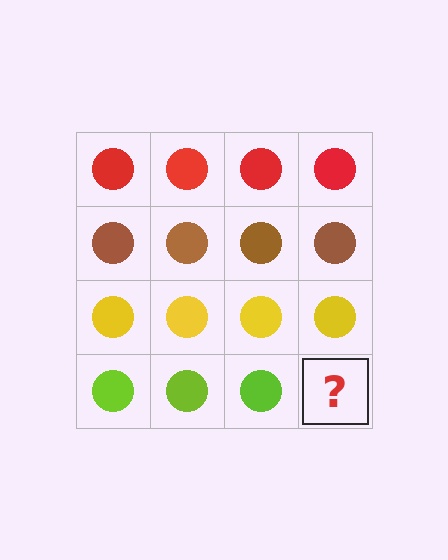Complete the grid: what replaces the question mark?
The question mark should be replaced with a lime circle.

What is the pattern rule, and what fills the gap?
The rule is that each row has a consistent color. The gap should be filled with a lime circle.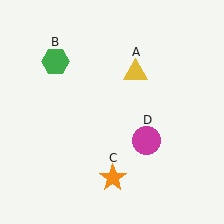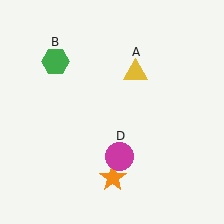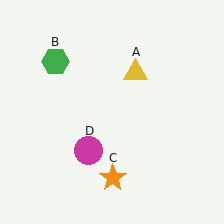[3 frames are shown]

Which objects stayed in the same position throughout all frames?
Yellow triangle (object A) and green hexagon (object B) and orange star (object C) remained stationary.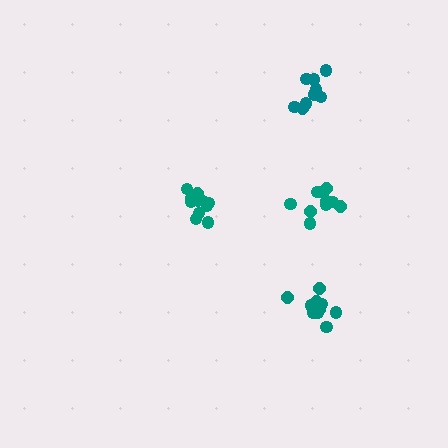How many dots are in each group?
Group 1: 11 dots, Group 2: 10 dots, Group 3: 9 dots, Group 4: 10 dots (40 total).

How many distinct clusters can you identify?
There are 4 distinct clusters.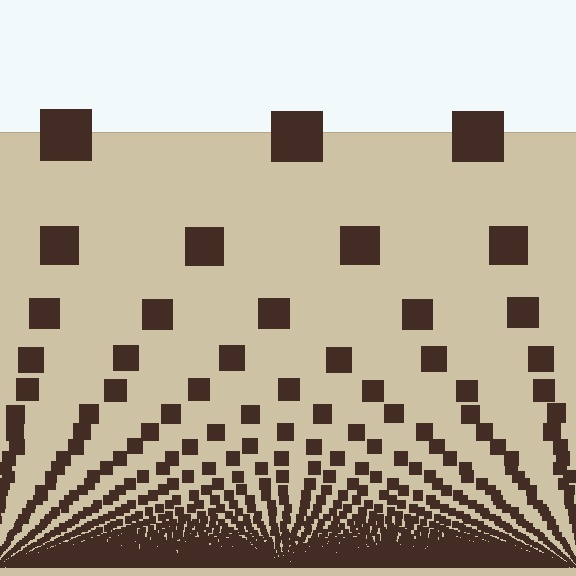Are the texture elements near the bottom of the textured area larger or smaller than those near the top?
Smaller. The gradient is inverted — elements near the bottom are smaller and denser.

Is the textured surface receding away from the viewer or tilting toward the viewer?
The surface appears to tilt toward the viewer. Texture elements get larger and sparser toward the top.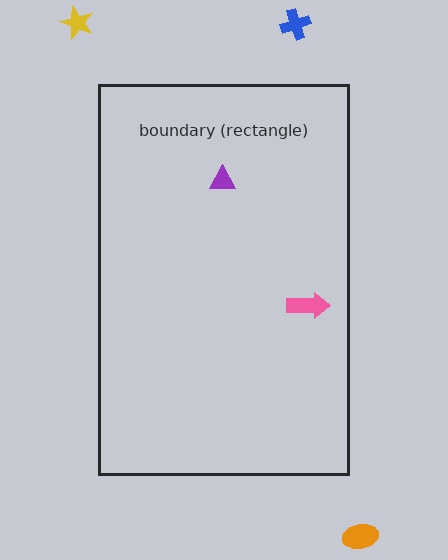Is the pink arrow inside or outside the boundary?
Inside.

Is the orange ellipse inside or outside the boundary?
Outside.